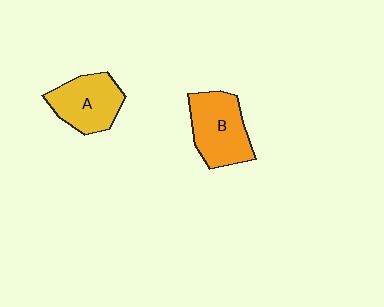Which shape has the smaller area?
Shape A (yellow).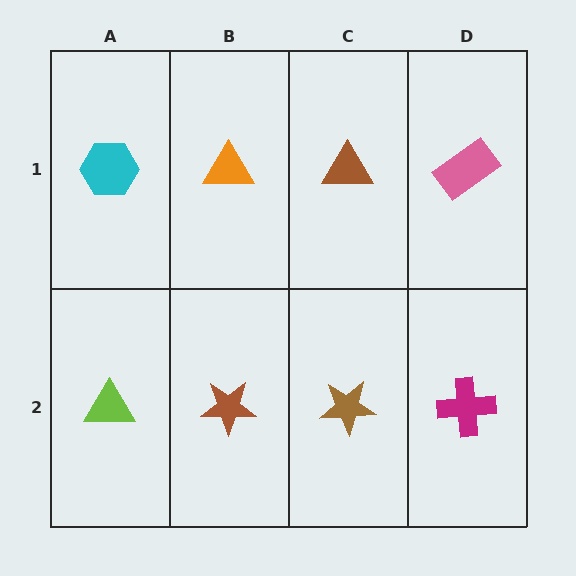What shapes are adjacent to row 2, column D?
A pink rectangle (row 1, column D), a brown star (row 2, column C).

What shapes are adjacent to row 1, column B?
A brown star (row 2, column B), a cyan hexagon (row 1, column A), a brown triangle (row 1, column C).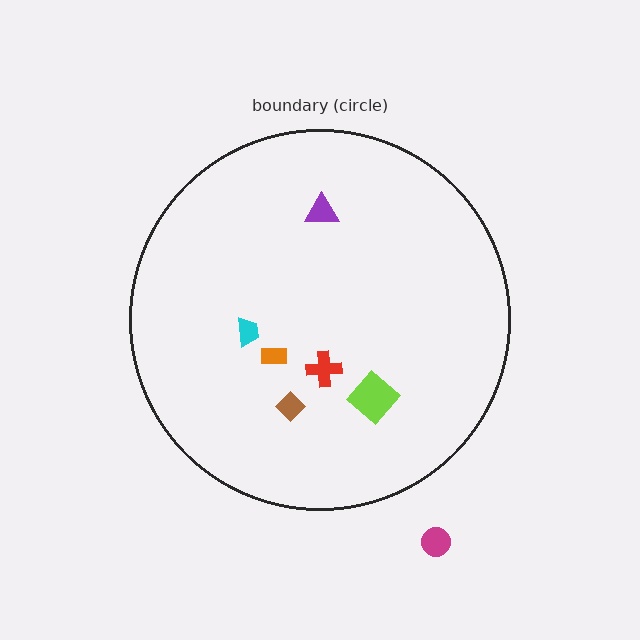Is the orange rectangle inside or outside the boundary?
Inside.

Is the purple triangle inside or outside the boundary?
Inside.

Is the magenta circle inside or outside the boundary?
Outside.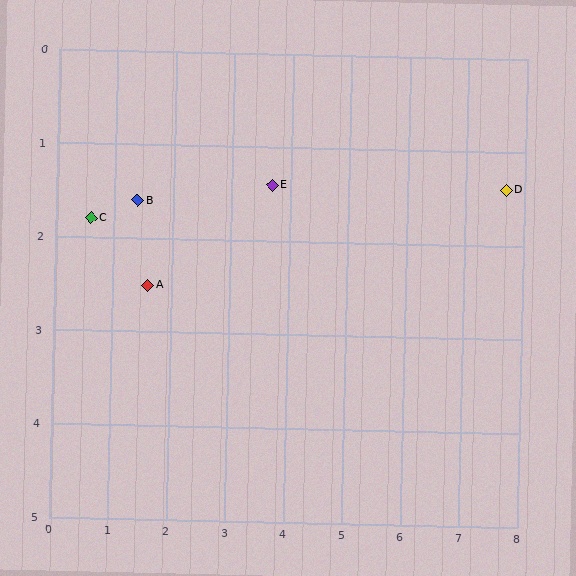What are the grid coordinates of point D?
Point D is at approximately (7.7, 1.4).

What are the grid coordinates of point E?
Point E is at approximately (3.7, 1.4).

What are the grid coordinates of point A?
Point A is at approximately (1.6, 2.5).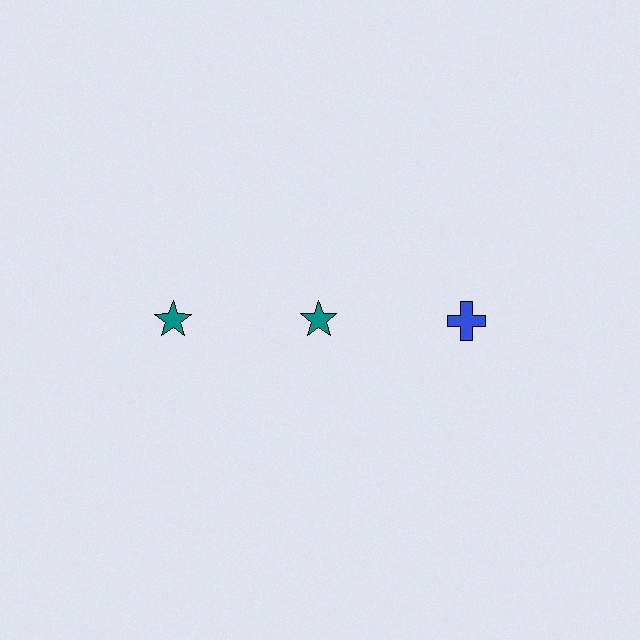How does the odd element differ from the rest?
It differs in both color (blue instead of teal) and shape (cross instead of star).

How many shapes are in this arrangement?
There are 3 shapes arranged in a grid pattern.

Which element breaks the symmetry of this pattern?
The blue cross in the top row, center column breaks the symmetry. All other shapes are teal stars.